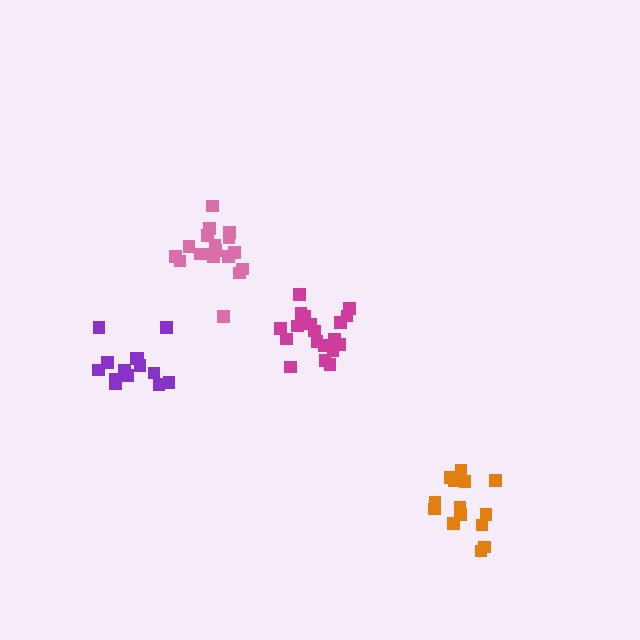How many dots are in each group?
Group 1: 19 dots, Group 2: 14 dots, Group 3: 18 dots, Group 4: 14 dots (65 total).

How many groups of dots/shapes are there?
There are 4 groups.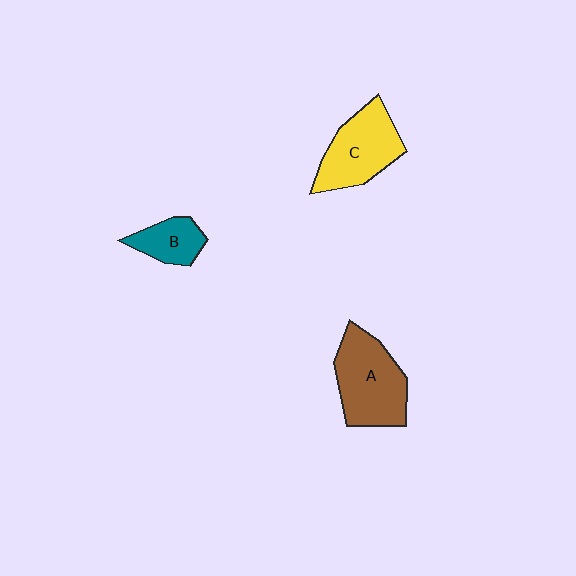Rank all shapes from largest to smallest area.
From largest to smallest: A (brown), C (yellow), B (teal).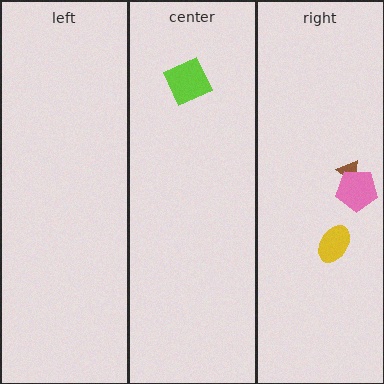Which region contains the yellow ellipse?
The right region.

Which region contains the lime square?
The center region.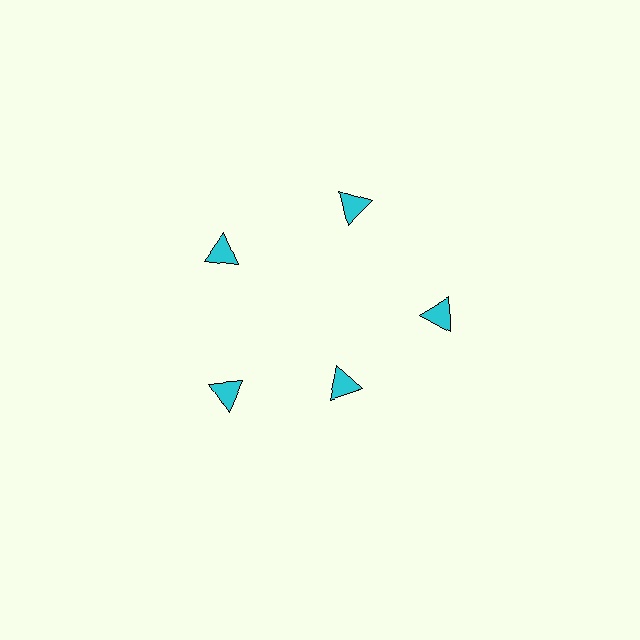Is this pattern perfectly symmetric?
No. The 5 cyan triangles are arranged in a ring, but one element near the 5 o'clock position is pulled inward toward the center, breaking the 5-fold rotational symmetry.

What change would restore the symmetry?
The symmetry would be restored by moving it outward, back onto the ring so that all 5 triangles sit at equal angles and equal distance from the center.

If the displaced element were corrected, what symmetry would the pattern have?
It would have 5-fold rotational symmetry — the pattern would map onto itself every 72 degrees.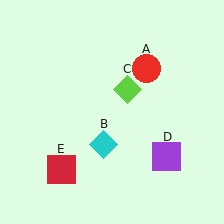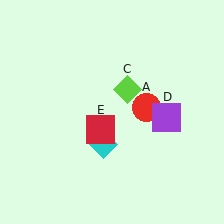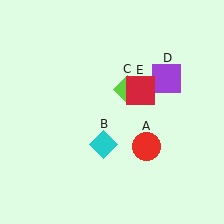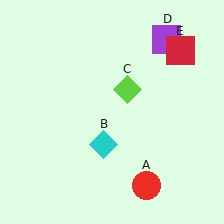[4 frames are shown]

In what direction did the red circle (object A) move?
The red circle (object A) moved down.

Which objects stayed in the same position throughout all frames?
Cyan diamond (object B) and lime diamond (object C) remained stationary.